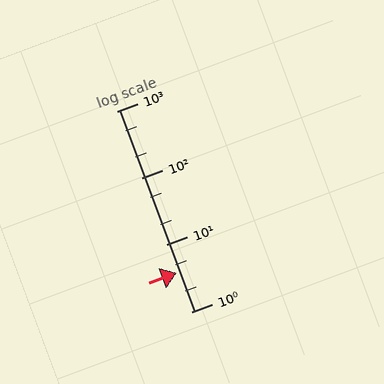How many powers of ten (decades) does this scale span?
The scale spans 3 decades, from 1 to 1000.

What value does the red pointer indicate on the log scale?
The pointer indicates approximately 3.8.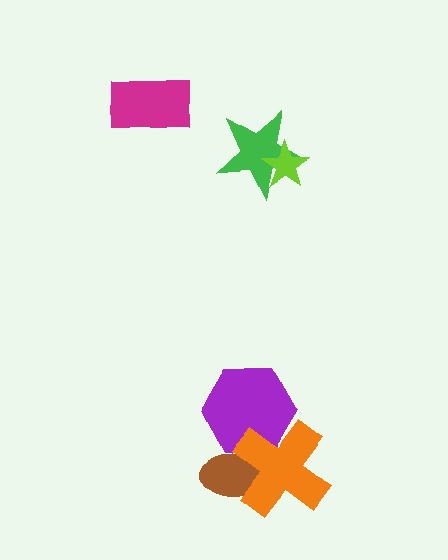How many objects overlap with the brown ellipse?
2 objects overlap with the brown ellipse.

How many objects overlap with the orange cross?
2 objects overlap with the orange cross.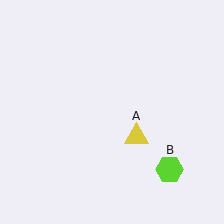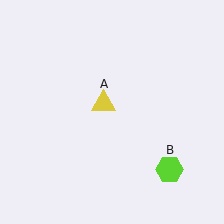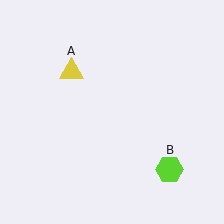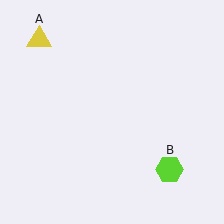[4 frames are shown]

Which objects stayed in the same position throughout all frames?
Lime hexagon (object B) remained stationary.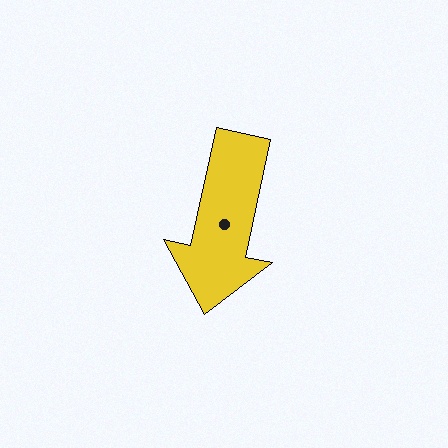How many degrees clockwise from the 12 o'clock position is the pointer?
Approximately 192 degrees.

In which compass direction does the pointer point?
South.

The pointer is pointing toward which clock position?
Roughly 6 o'clock.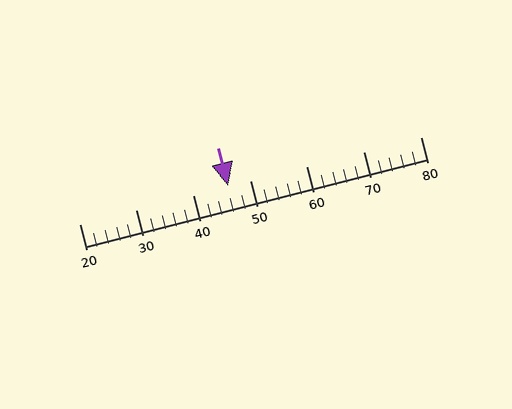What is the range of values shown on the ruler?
The ruler shows values from 20 to 80.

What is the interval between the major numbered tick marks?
The major tick marks are spaced 10 units apart.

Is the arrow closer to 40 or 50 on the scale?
The arrow is closer to 50.